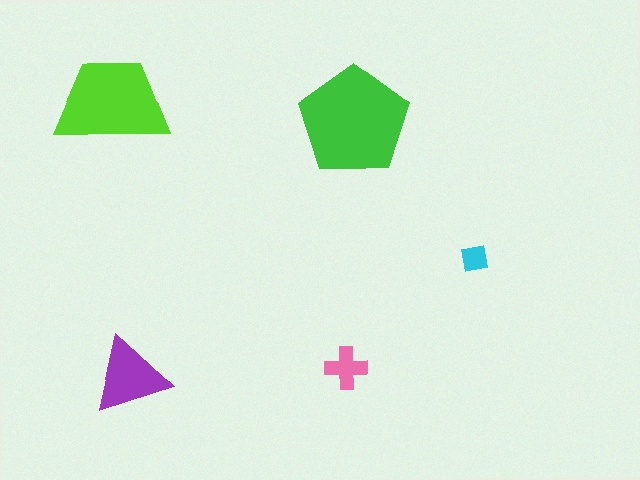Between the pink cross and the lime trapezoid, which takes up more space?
The lime trapezoid.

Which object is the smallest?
The cyan square.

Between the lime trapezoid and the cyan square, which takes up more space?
The lime trapezoid.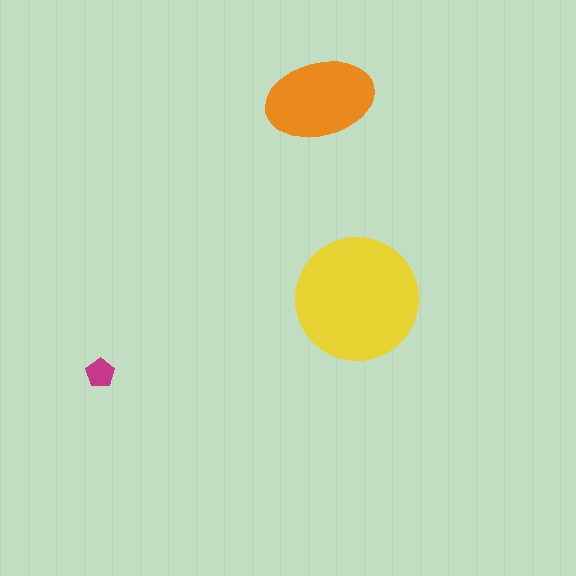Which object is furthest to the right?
The yellow circle is rightmost.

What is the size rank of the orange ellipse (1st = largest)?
2nd.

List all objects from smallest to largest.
The magenta pentagon, the orange ellipse, the yellow circle.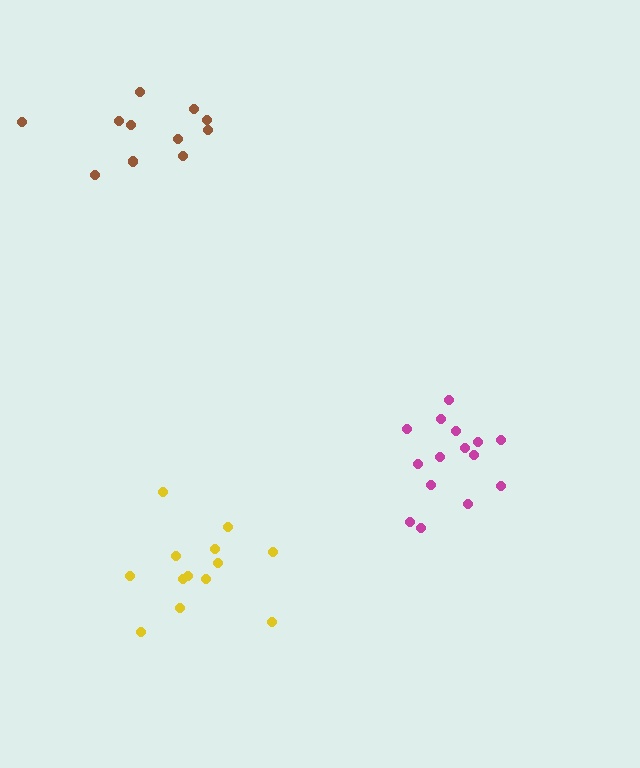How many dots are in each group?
Group 1: 11 dots, Group 2: 15 dots, Group 3: 13 dots (39 total).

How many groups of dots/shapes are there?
There are 3 groups.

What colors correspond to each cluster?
The clusters are colored: brown, magenta, yellow.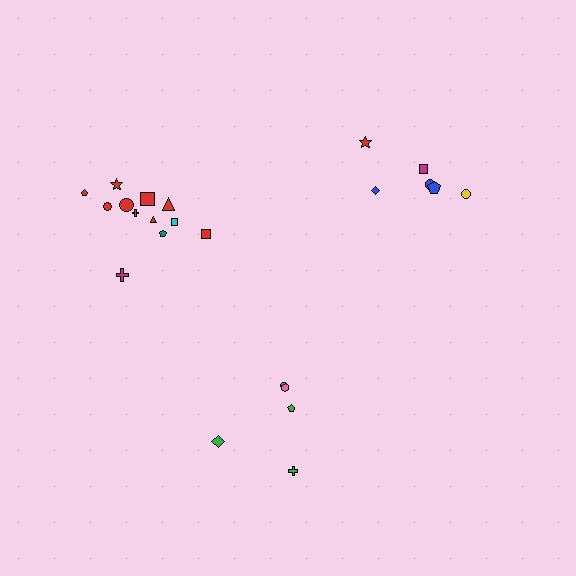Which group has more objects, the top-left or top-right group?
The top-left group.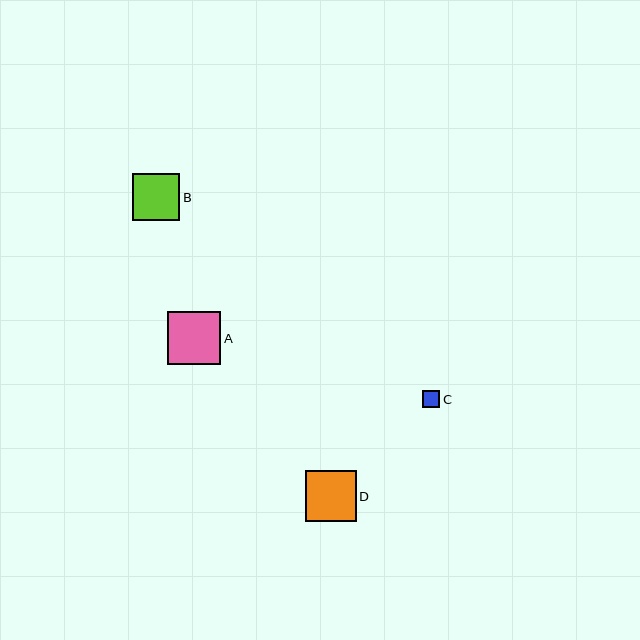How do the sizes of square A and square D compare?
Square A and square D are approximately the same size.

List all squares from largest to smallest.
From largest to smallest: A, D, B, C.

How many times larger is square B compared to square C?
Square B is approximately 2.8 times the size of square C.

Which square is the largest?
Square A is the largest with a size of approximately 53 pixels.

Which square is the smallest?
Square C is the smallest with a size of approximately 17 pixels.